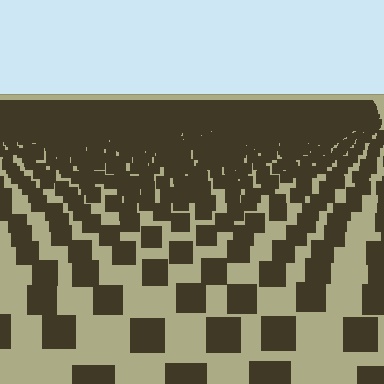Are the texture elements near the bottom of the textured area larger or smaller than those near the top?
Larger. Near the bottom, elements are closer to the viewer and appear at a bigger on-screen size.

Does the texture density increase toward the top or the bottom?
Density increases toward the top.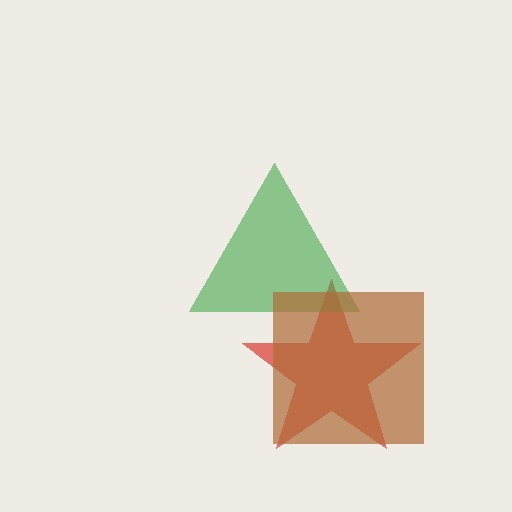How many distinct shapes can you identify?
There are 3 distinct shapes: a red star, a green triangle, a brown square.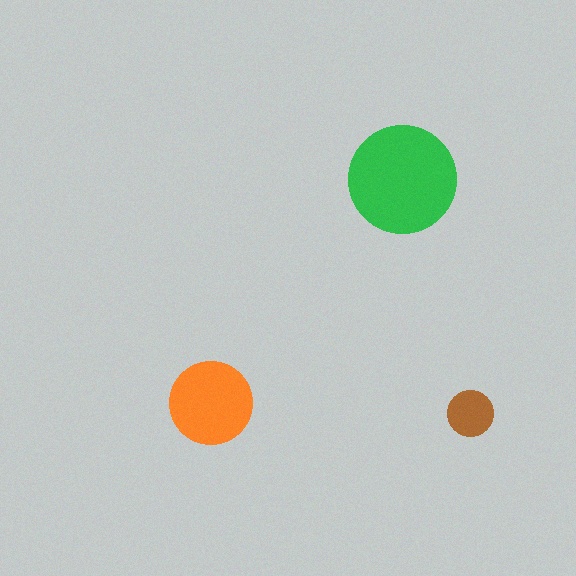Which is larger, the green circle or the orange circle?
The green one.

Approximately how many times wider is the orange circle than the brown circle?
About 2 times wider.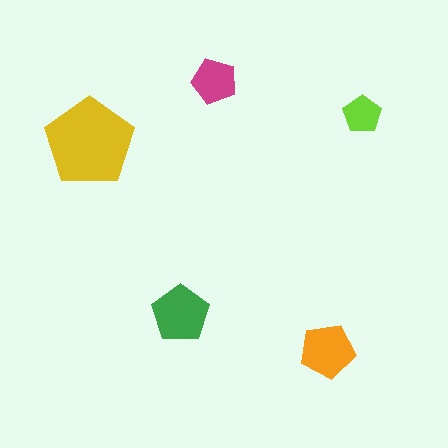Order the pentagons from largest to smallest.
the yellow one, the green one, the orange one, the magenta one, the lime one.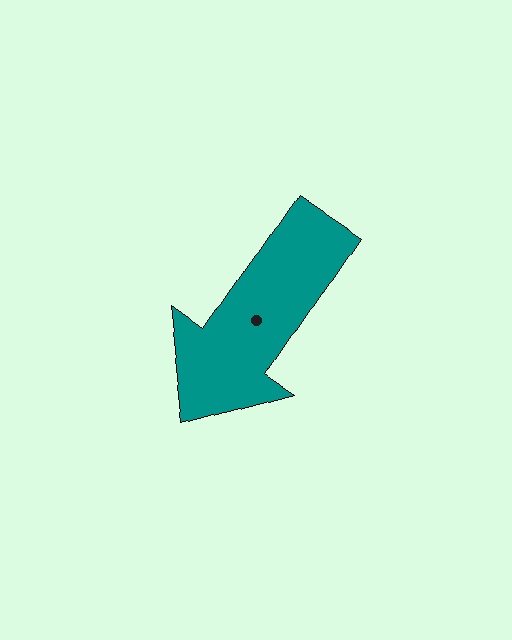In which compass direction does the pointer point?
Southwest.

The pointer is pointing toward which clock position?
Roughly 7 o'clock.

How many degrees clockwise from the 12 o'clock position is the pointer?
Approximately 214 degrees.